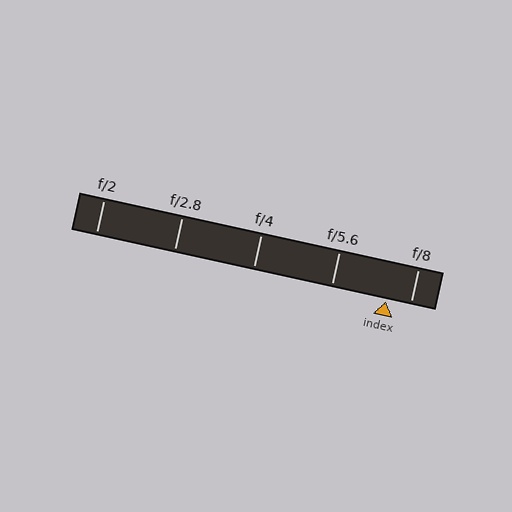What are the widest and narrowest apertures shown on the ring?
The widest aperture shown is f/2 and the narrowest is f/8.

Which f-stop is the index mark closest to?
The index mark is closest to f/8.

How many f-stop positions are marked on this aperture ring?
There are 5 f-stop positions marked.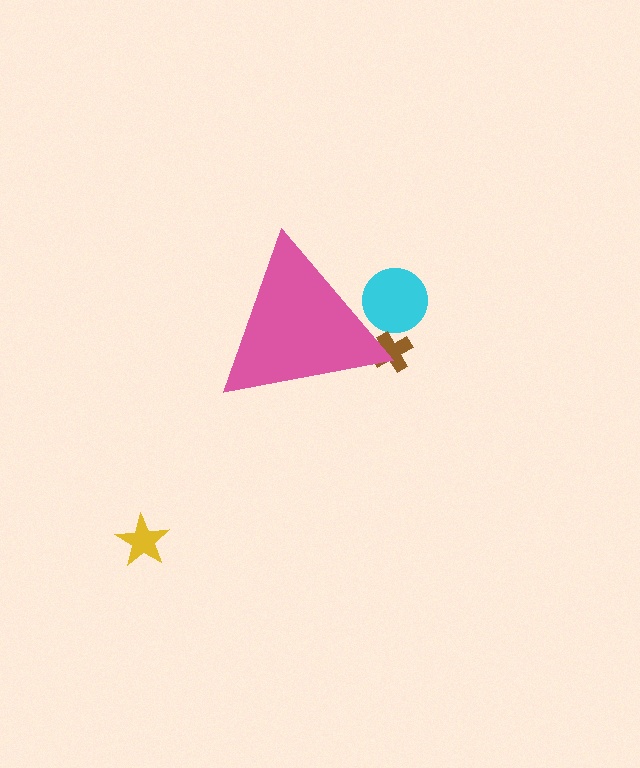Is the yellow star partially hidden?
No, the yellow star is fully visible.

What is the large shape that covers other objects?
A pink triangle.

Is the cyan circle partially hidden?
Yes, the cyan circle is partially hidden behind the pink triangle.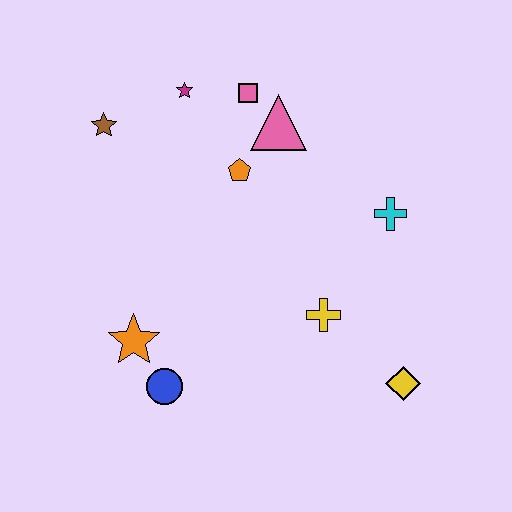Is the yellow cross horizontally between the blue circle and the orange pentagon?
No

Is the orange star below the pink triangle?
Yes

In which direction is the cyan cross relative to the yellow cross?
The cyan cross is above the yellow cross.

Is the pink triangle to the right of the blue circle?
Yes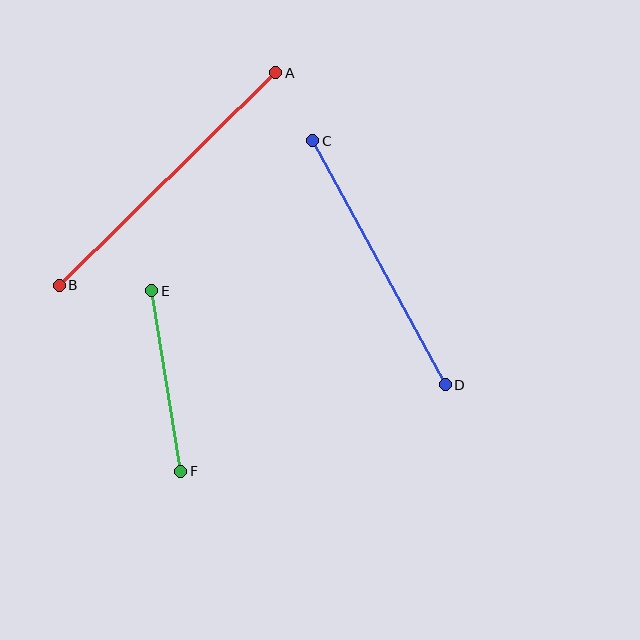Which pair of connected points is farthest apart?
Points A and B are farthest apart.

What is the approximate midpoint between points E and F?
The midpoint is at approximately (166, 381) pixels.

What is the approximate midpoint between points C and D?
The midpoint is at approximately (379, 263) pixels.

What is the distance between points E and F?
The distance is approximately 183 pixels.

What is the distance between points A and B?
The distance is approximately 303 pixels.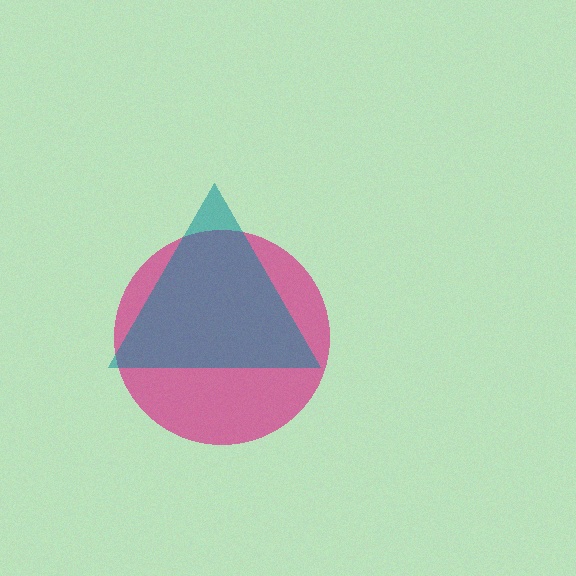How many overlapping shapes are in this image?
There are 2 overlapping shapes in the image.